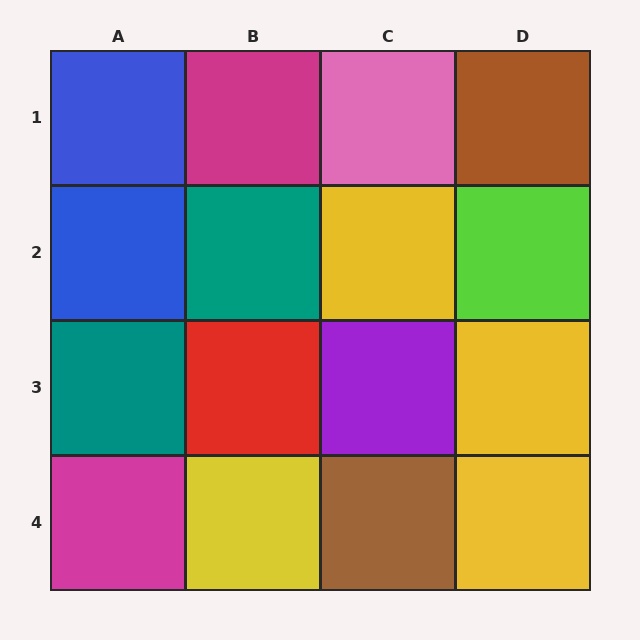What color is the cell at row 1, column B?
Magenta.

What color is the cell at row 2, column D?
Lime.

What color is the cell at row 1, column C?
Pink.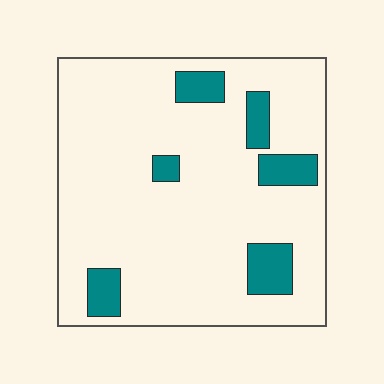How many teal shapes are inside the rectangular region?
6.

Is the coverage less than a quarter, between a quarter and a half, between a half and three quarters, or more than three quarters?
Less than a quarter.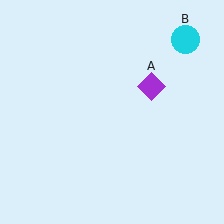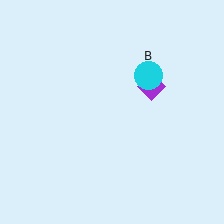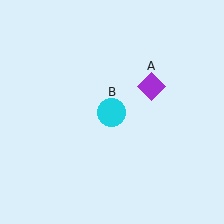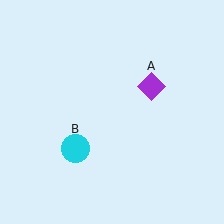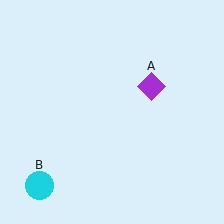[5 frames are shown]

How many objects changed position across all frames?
1 object changed position: cyan circle (object B).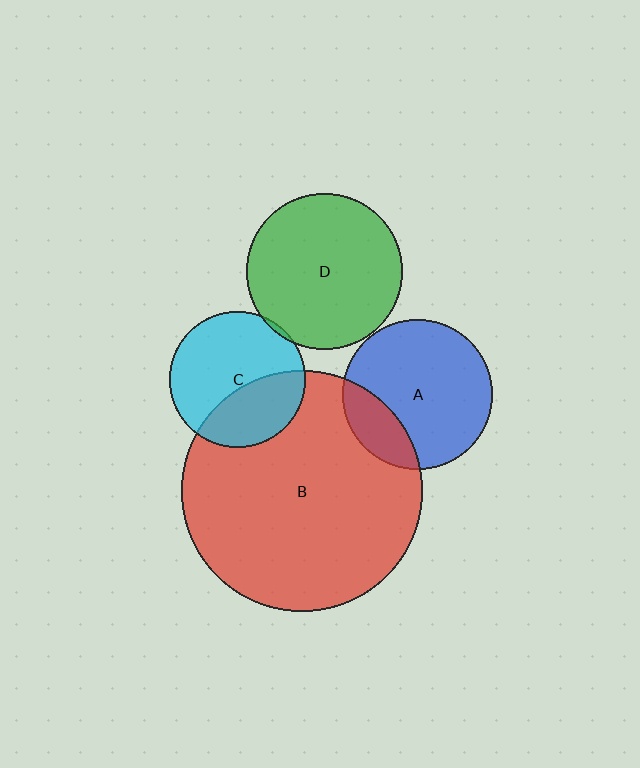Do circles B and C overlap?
Yes.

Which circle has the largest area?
Circle B (red).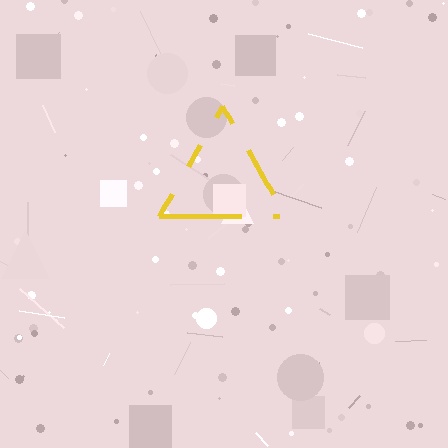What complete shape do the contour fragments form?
The contour fragments form a triangle.